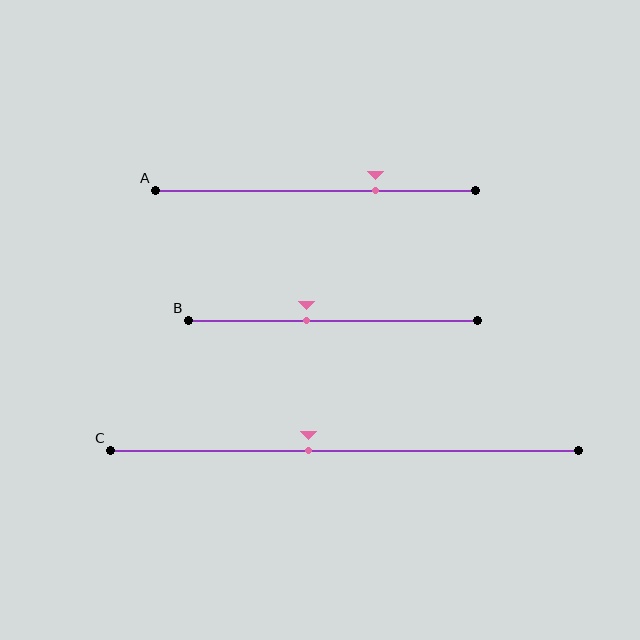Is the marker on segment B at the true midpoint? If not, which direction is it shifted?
No, the marker on segment B is shifted to the left by about 9% of the segment length.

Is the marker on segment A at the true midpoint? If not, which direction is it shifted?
No, the marker on segment A is shifted to the right by about 19% of the segment length.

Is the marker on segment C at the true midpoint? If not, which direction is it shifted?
No, the marker on segment C is shifted to the left by about 8% of the segment length.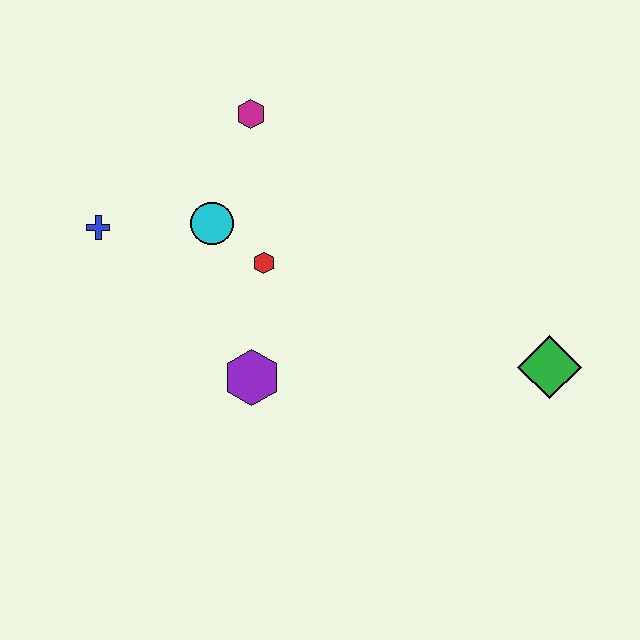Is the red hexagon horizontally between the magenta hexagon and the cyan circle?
No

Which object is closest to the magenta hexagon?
The cyan circle is closest to the magenta hexagon.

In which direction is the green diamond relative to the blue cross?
The green diamond is to the right of the blue cross.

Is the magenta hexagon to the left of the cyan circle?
No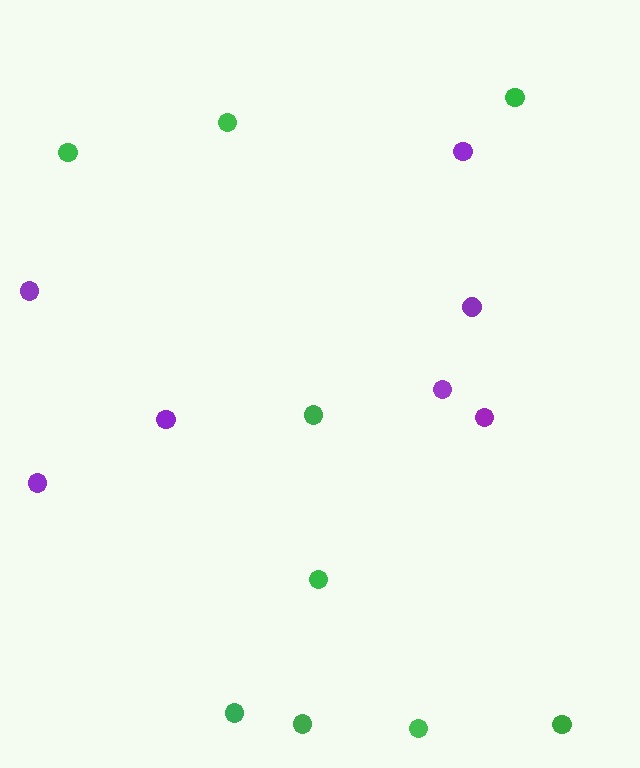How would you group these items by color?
There are 2 groups: one group of green circles (9) and one group of purple circles (7).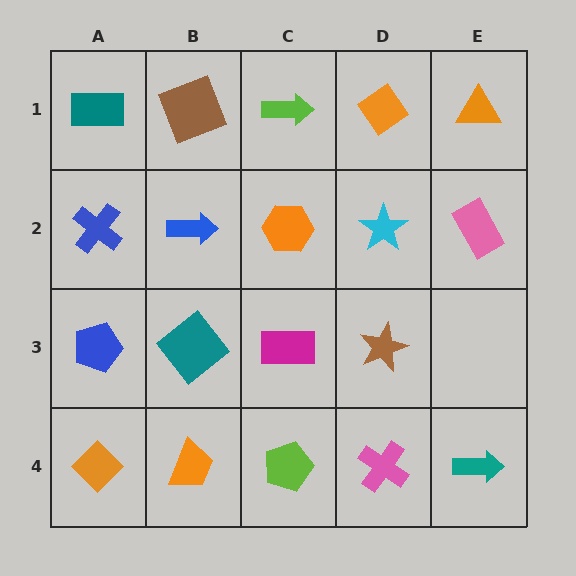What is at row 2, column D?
A cyan star.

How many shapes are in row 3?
4 shapes.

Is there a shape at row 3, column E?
No, that cell is empty.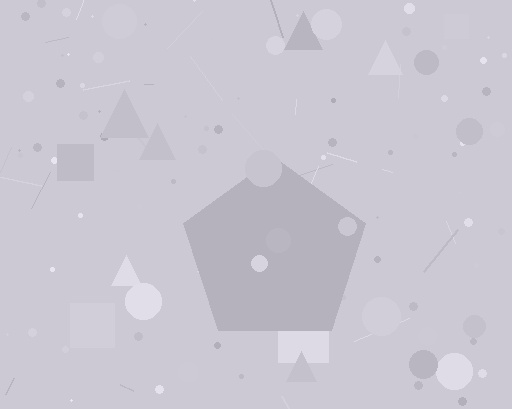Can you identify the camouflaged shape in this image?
The camouflaged shape is a pentagon.